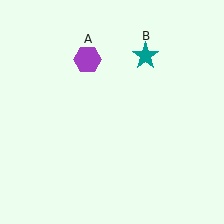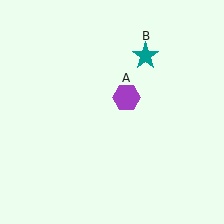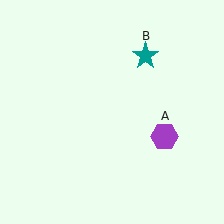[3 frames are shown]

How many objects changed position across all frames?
1 object changed position: purple hexagon (object A).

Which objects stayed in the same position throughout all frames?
Teal star (object B) remained stationary.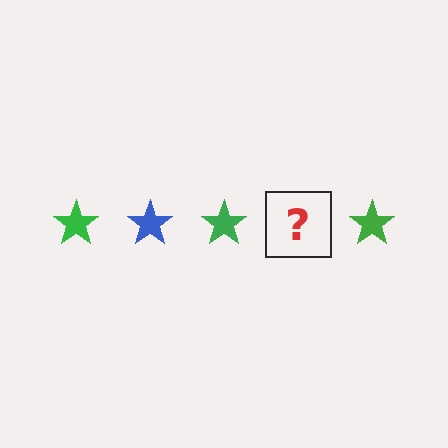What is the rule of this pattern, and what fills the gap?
The rule is that the pattern cycles through green, blue stars. The gap should be filled with a blue star.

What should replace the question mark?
The question mark should be replaced with a blue star.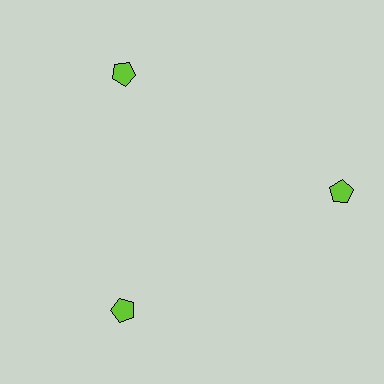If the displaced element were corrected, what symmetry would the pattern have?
It would have 3-fold rotational symmetry — the pattern would map onto itself every 120 degrees.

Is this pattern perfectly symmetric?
No. The 3 lime pentagons are arranged in a ring, but one element near the 3 o'clock position is pushed outward from the center, breaking the 3-fold rotational symmetry.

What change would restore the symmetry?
The symmetry would be restored by moving it inward, back onto the ring so that all 3 pentagons sit at equal angles and equal distance from the center.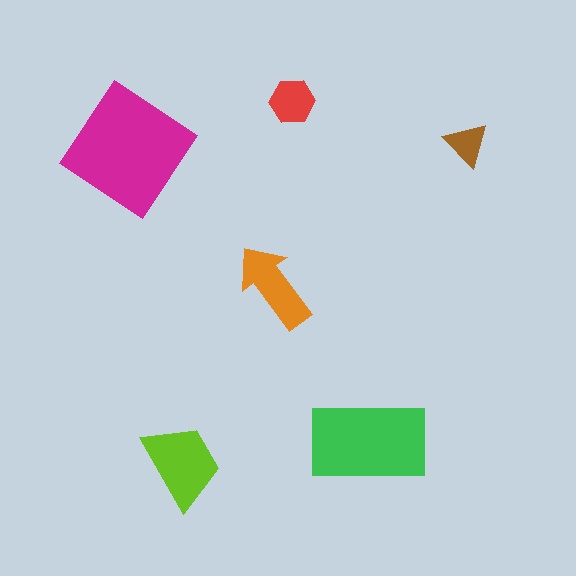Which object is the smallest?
The brown triangle.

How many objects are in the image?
There are 6 objects in the image.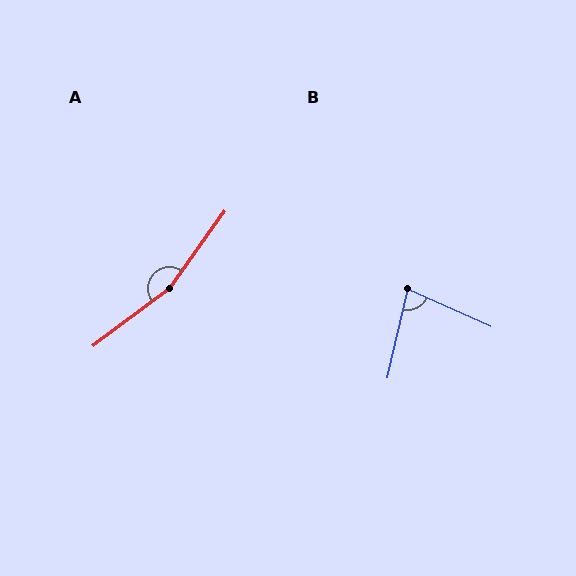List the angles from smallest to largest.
B (79°), A (163°).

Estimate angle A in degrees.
Approximately 163 degrees.